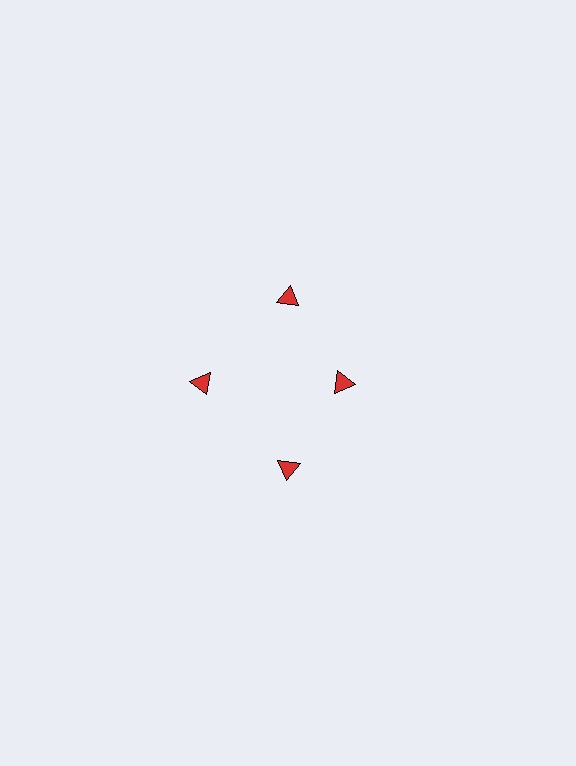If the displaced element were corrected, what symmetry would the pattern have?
It would have 4-fold rotational symmetry — the pattern would map onto itself every 90 degrees.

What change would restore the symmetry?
The symmetry would be restored by moving it outward, back onto the ring so that all 4 triangles sit at equal angles and equal distance from the center.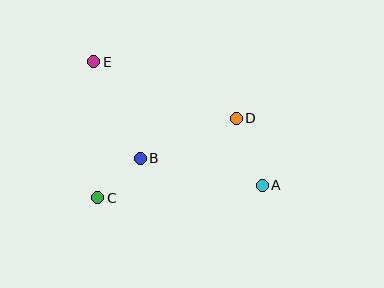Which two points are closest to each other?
Points B and C are closest to each other.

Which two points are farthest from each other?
Points A and E are farthest from each other.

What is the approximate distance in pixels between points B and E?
The distance between B and E is approximately 107 pixels.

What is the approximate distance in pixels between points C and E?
The distance between C and E is approximately 136 pixels.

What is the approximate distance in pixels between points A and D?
The distance between A and D is approximately 72 pixels.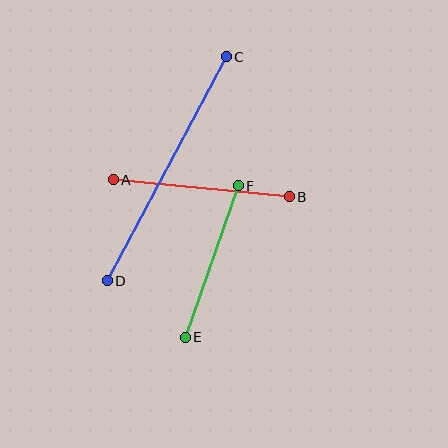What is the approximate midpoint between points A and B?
The midpoint is at approximately (201, 188) pixels.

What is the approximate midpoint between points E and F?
The midpoint is at approximately (212, 261) pixels.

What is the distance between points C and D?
The distance is approximately 253 pixels.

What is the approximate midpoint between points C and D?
The midpoint is at approximately (167, 169) pixels.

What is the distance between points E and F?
The distance is approximately 160 pixels.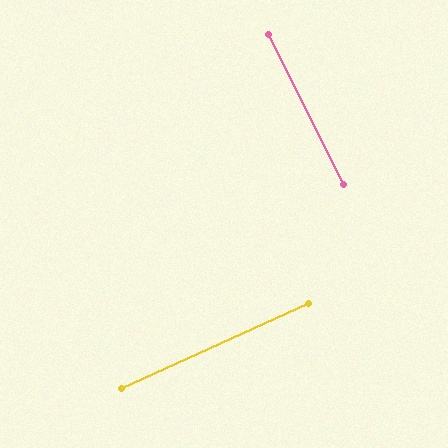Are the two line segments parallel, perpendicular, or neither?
Perpendicular — they meet at approximately 88°.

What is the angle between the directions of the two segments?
Approximately 88 degrees.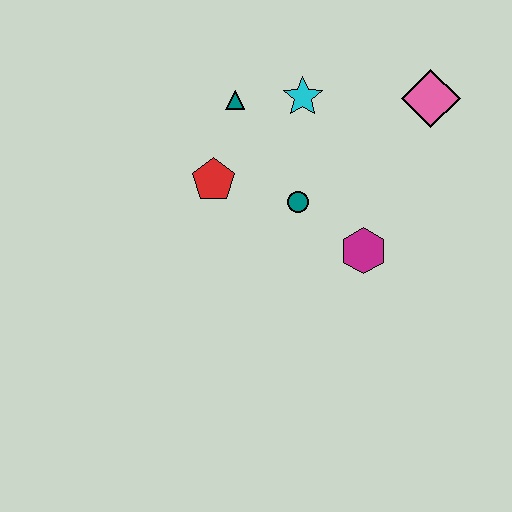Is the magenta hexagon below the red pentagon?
Yes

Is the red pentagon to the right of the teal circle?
No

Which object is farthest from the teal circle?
The pink diamond is farthest from the teal circle.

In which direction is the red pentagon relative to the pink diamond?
The red pentagon is to the left of the pink diamond.